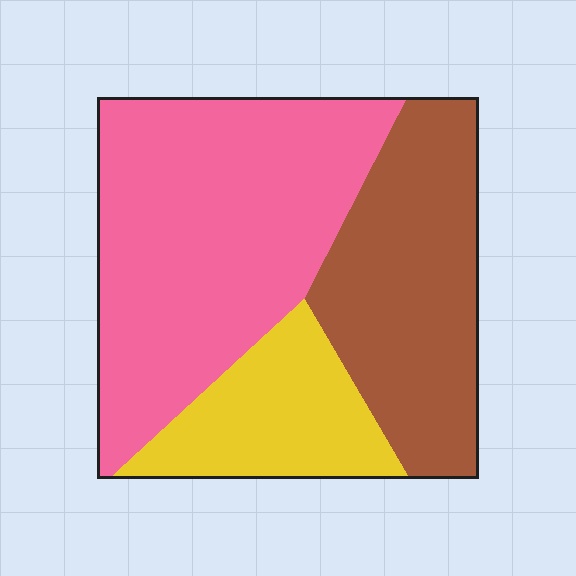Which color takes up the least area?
Yellow, at roughly 20%.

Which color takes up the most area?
Pink, at roughly 50%.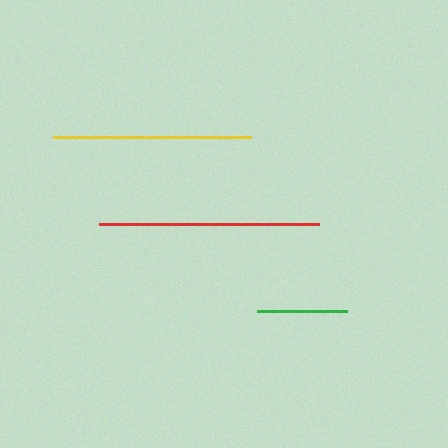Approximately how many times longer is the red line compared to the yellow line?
The red line is approximately 1.1 times the length of the yellow line.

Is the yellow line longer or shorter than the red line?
The red line is longer than the yellow line.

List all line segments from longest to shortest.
From longest to shortest: red, yellow, green.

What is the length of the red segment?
The red segment is approximately 220 pixels long.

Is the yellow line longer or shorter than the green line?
The yellow line is longer than the green line.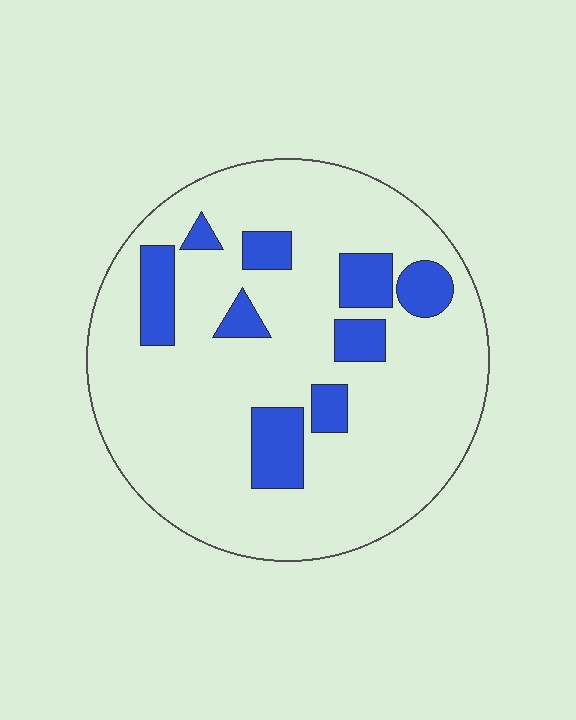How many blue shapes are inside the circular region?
9.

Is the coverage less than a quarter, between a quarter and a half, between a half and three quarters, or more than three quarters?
Less than a quarter.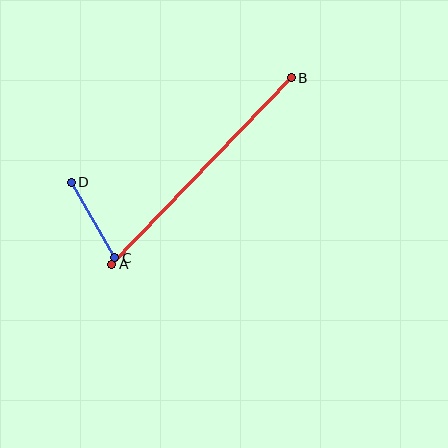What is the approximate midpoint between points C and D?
The midpoint is at approximately (93, 220) pixels.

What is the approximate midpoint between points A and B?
The midpoint is at approximately (202, 171) pixels.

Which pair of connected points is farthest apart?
Points A and B are farthest apart.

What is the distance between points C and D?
The distance is approximately 87 pixels.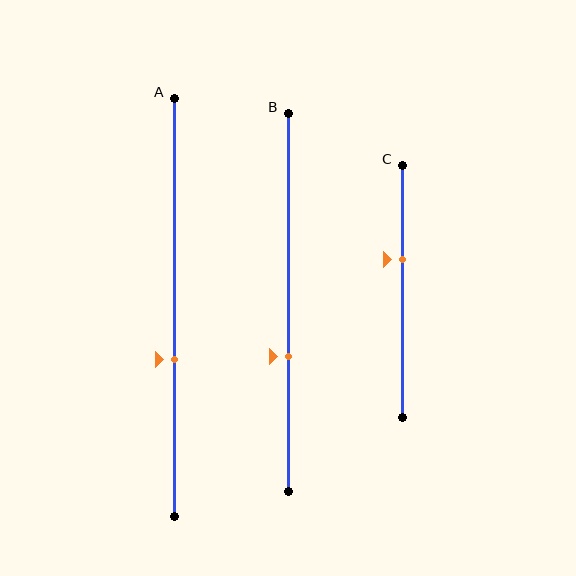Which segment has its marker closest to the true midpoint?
Segment A has its marker closest to the true midpoint.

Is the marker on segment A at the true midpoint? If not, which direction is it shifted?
No, the marker on segment A is shifted downward by about 12% of the segment length.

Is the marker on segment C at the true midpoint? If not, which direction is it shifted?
No, the marker on segment C is shifted upward by about 13% of the segment length.